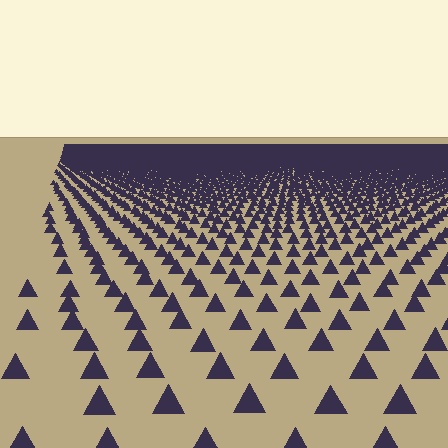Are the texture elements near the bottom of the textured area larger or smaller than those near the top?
Larger. Near the bottom, elements are closer to the viewer and appear at a bigger on-screen size.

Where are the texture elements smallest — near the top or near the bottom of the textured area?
Near the top.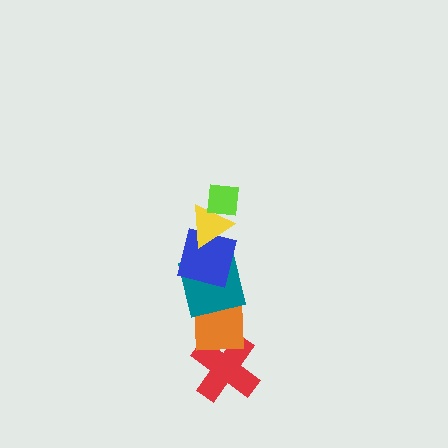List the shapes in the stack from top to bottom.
From top to bottom: the lime square, the yellow triangle, the blue square, the teal square, the orange square, the red cross.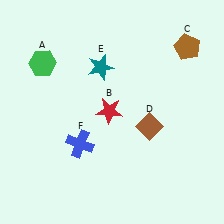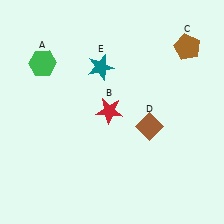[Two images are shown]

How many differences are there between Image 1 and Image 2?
There is 1 difference between the two images.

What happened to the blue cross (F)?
The blue cross (F) was removed in Image 2. It was in the bottom-left area of Image 1.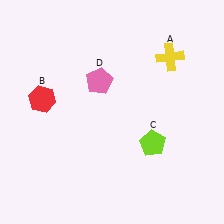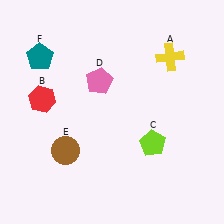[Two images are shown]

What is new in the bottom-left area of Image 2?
A brown circle (E) was added in the bottom-left area of Image 2.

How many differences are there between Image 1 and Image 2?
There are 2 differences between the two images.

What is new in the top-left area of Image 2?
A teal pentagon (F) was added in the top-left area of Image 2.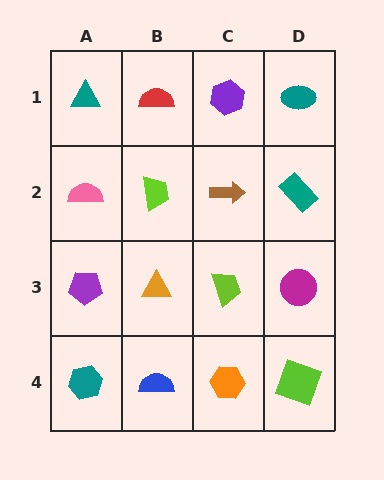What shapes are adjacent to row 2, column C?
A purple hexagon (row 1, column C), a lime trapezoid (row 3, column C), a lime trapezoid (row 2, column B), a teal rectangle (row 2, column D).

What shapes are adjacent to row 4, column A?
A purple pentagon (row 3, column A), a blue semicircle (row 4, column B).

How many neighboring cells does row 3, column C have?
4.